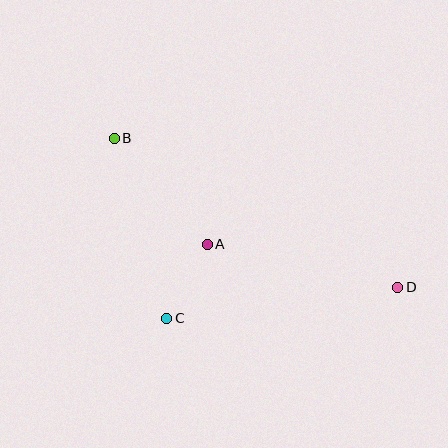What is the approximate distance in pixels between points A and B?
The distance between A and B is approximately 141 pixels.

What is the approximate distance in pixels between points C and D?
The distance between C and D is approximately 233 pixels.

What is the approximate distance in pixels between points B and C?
The distance between B and C is approximately 187 pixels.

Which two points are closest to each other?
Points A and C are closest to each other.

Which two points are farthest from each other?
Points B and D are farthest from each other.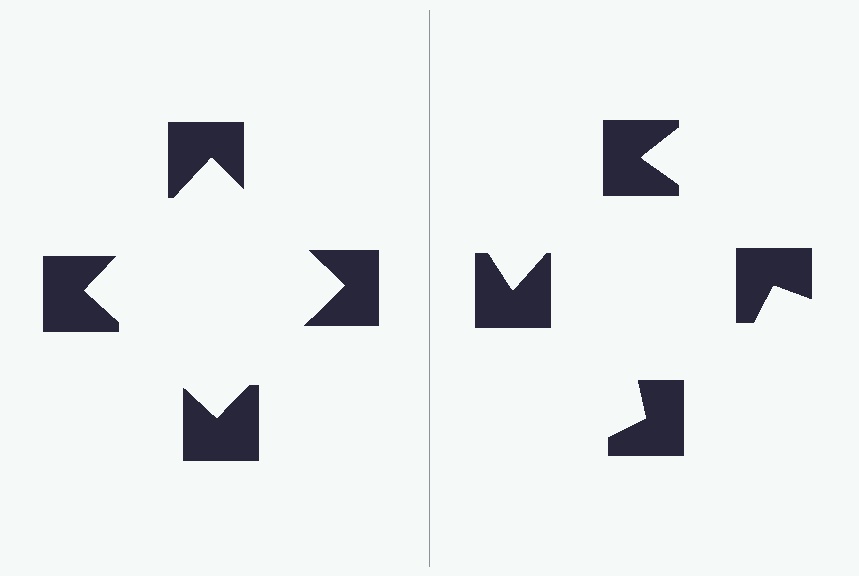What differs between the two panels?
The notched squares are positioned identically on both sides; only the wedge orientations differ. On the left they align to a square; on the right they are misaligned.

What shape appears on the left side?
An illusory square.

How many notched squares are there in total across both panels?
8 — 4 on each side.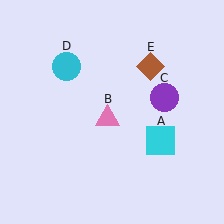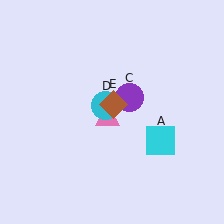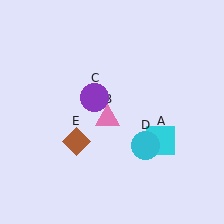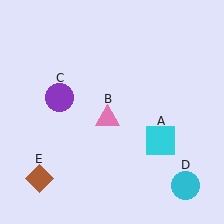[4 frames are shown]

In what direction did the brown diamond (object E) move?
The brown diamond (object E) moved down and to the left.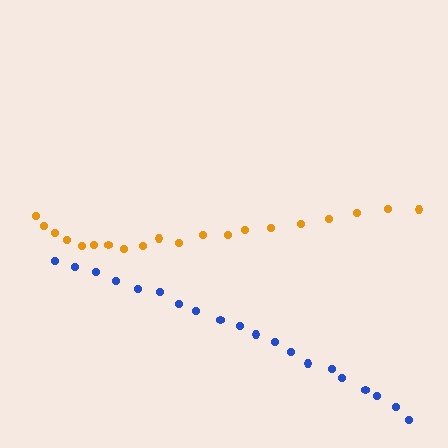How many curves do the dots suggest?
There are 2 distinct paths.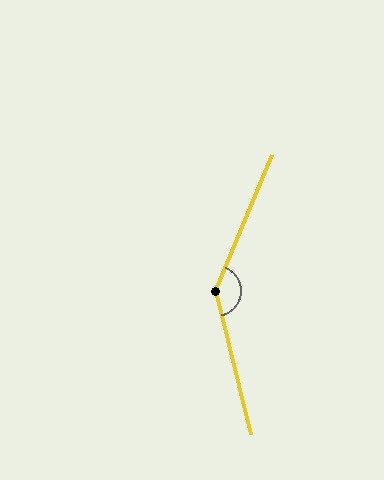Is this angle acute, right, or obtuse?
It is obtuse.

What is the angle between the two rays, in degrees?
Approximately 144 degrees.